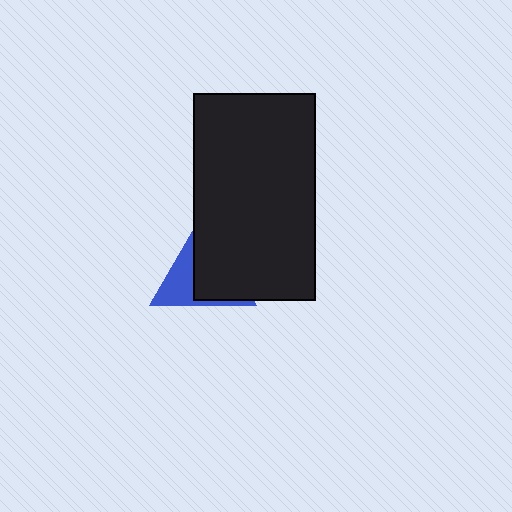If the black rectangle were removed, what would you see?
You would see the complete blue triangle.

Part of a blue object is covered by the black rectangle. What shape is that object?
It is a triangle.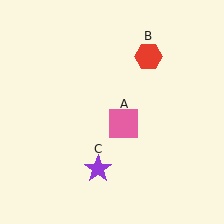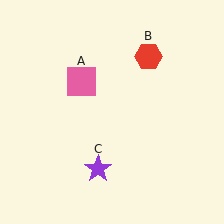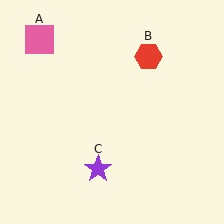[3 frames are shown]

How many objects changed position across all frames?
1 object changed position: pink square (object A).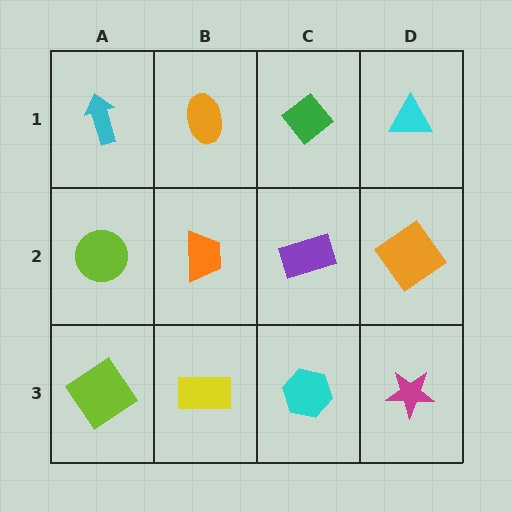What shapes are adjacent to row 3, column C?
A purple rectangle (row 2, column C), a yellow rectangle (row 3, column B), a magenta star (row 3, column D).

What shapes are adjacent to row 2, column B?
An orange ellipse (row 1, column B), a yellow rectangle (row 3, column B), a lime circle (row 2, column A), a purple rectangle (row 2, column C).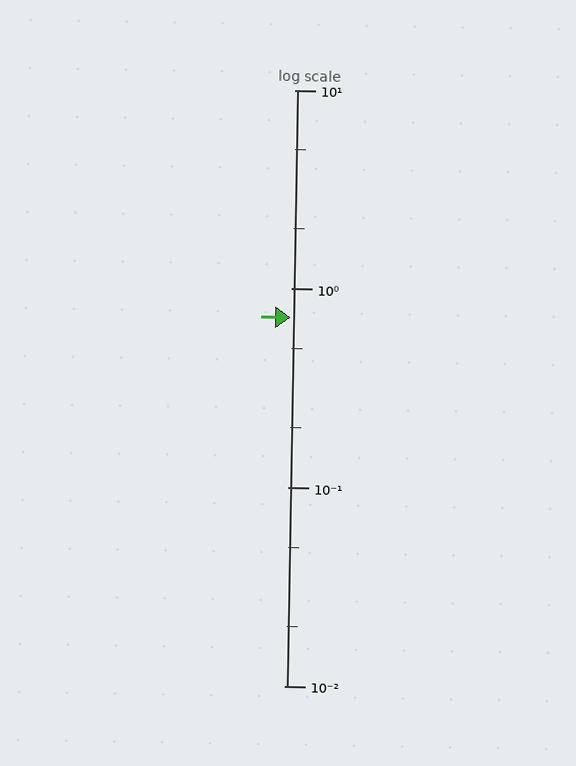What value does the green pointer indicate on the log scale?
The pointer indicates approximately 0.72.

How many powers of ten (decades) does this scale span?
The scale spans 3 decades, from 0.01 to 10.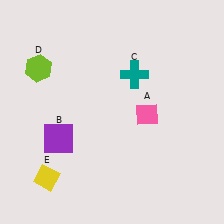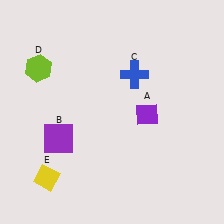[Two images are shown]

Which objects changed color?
A changed from pink to purple. C changed from teal to blue.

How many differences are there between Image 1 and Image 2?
There are 2 differences between the two images.